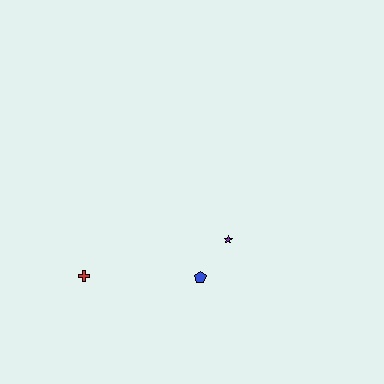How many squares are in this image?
There are no squares.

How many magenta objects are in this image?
There are no magenta objects.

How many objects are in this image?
There are 3 objects.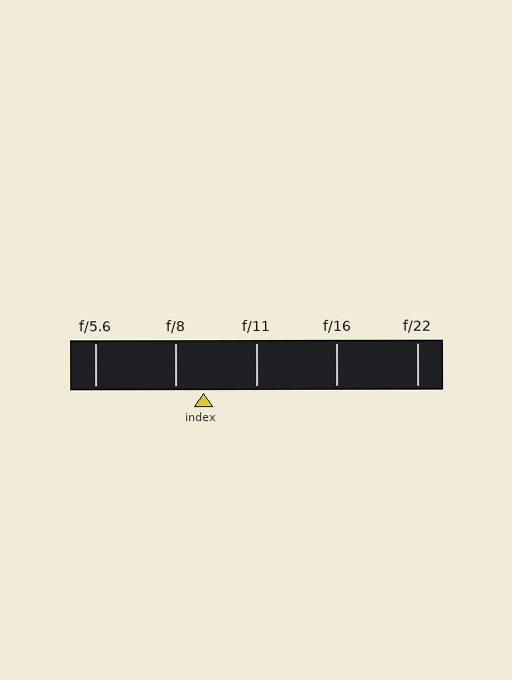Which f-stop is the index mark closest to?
The index mark is closest to f/8.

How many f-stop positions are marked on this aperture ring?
There are 5 f-stop positions marked.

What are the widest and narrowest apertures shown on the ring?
The widest aperture shown is f/5.6 and the narrowest is f/22.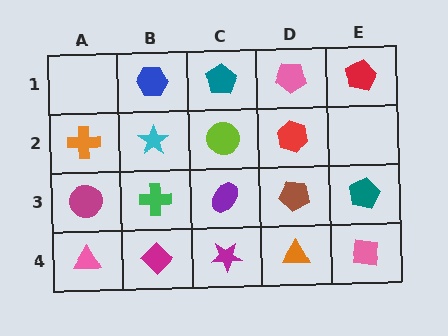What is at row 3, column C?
A purple ellipse.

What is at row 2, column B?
A cyan star.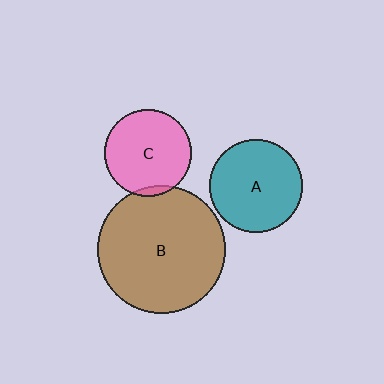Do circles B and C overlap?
Yes.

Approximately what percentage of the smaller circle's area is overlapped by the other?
Approximately 5%.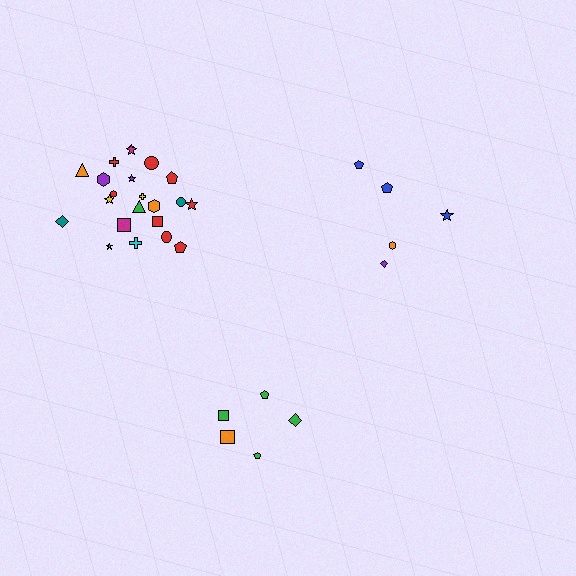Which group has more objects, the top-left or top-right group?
The top-left group.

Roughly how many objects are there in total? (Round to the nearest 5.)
Roughly 30 objects in total.